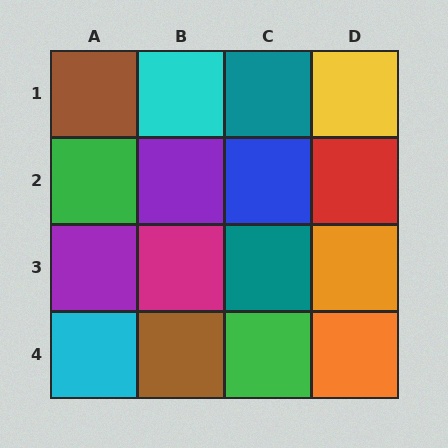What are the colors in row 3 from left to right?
Purple, magenta, teal, orange.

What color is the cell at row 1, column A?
Brown.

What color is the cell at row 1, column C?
Teal.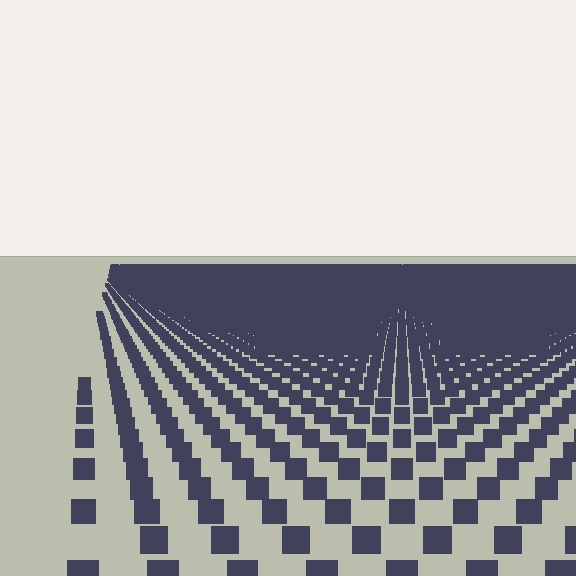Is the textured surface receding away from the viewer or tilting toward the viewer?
The surface is receding away from the viewer. Texture elements get smaller and denser toward the top.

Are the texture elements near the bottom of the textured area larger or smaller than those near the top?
Larger. Near the bottom, elements are closer to the viewer and appear at a bigger on-screen size.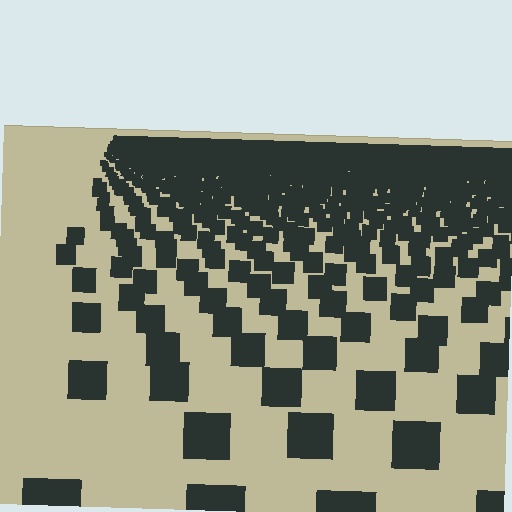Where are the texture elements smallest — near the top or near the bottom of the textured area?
Near the top.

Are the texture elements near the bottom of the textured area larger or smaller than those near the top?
Larger. Near the bottom, elements are closer to the viewer and appear at a bigger on-screen size.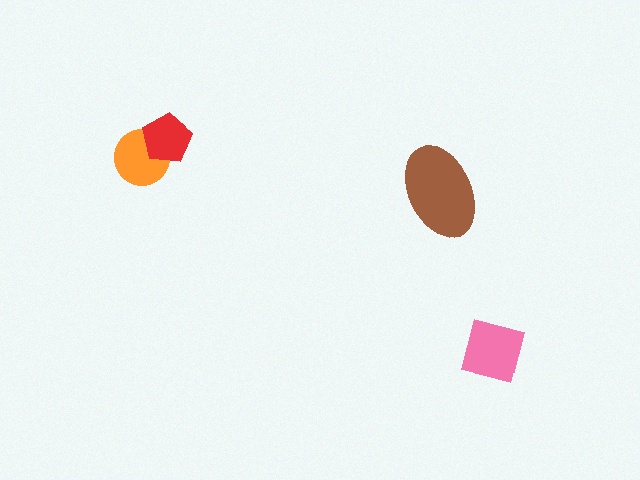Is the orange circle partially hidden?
Yes, it is partially covered by another shape.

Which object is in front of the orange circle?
The red pentagon is in front of the orange circle.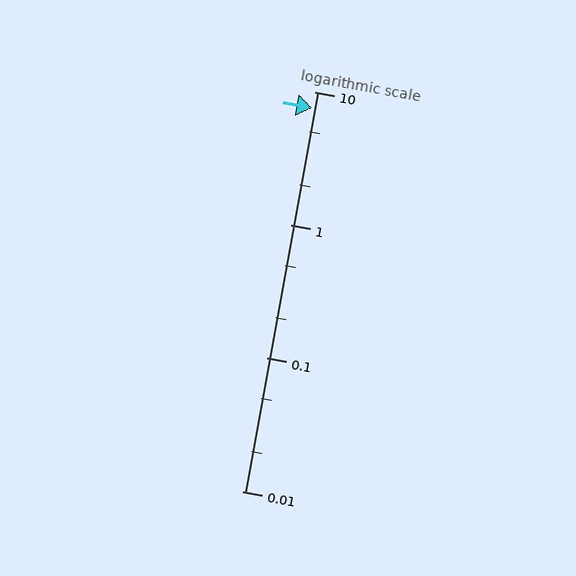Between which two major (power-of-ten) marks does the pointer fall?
The pointer is between 1 and 10.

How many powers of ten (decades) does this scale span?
The scale spans 3 decades, from 0.01 to 10.